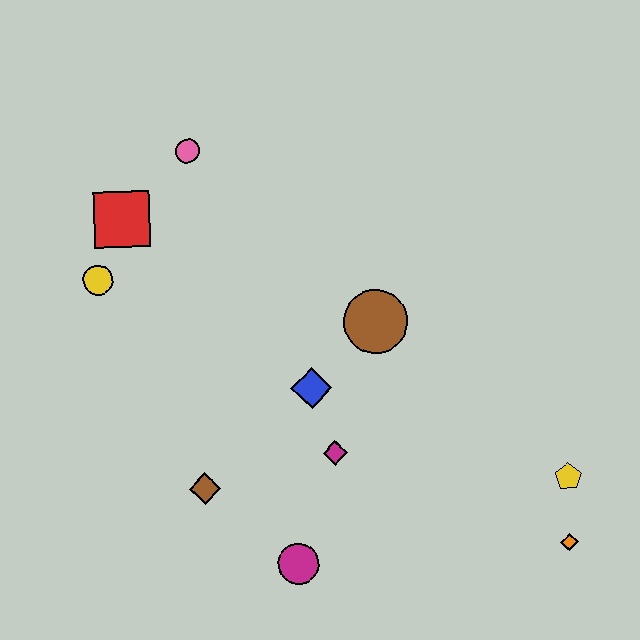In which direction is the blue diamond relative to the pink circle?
The blue diamond is below the pink circle.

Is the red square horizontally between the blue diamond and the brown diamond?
No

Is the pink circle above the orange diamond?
Yes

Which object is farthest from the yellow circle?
The orange diamond is farthest from the yellow circle.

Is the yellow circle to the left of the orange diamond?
Yes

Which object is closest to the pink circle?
The red square is closest to the pink circle.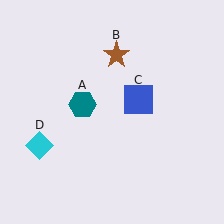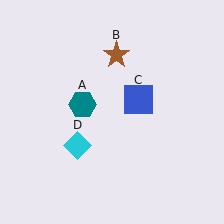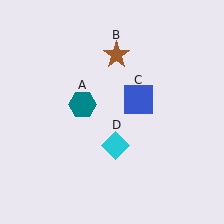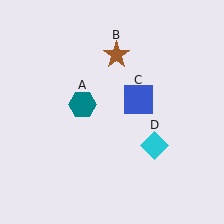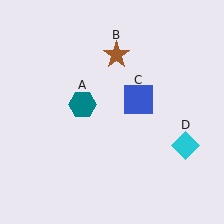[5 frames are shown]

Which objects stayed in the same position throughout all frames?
Teal hexagon (object A) and brown star (object B) and blue square (object C) remained stationary.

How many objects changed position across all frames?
1 object changed position: cyan diamond (object D).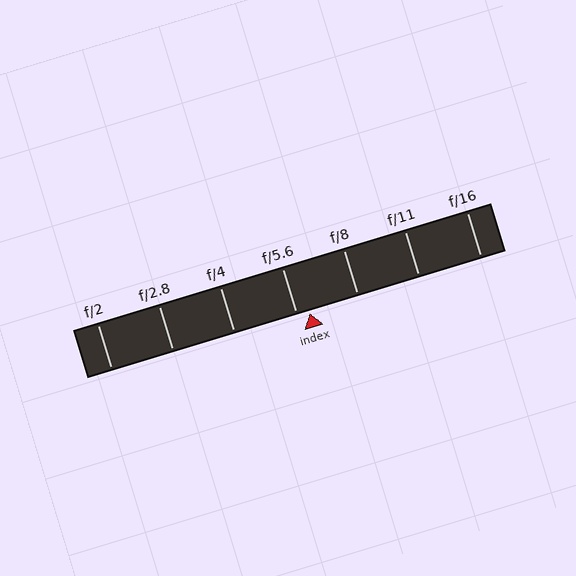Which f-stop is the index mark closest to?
The index mark is closest to f/5.6.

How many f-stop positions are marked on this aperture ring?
There are 7 f-stop positions marked.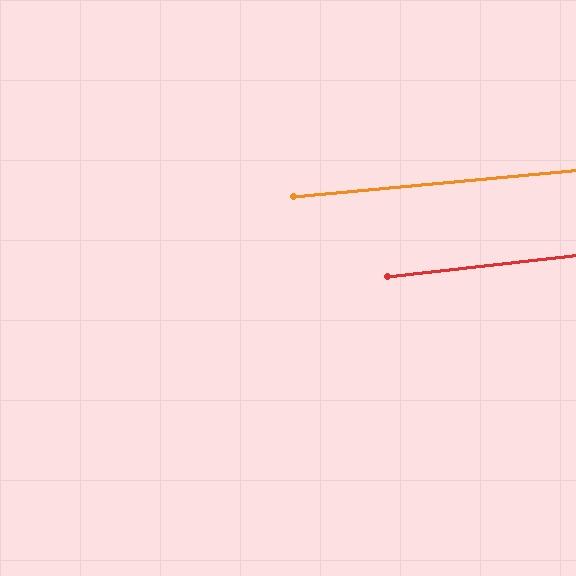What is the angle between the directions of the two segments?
Approximately 1 degree.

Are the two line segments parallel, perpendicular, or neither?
Parallel — their directions differ by only 0.9°.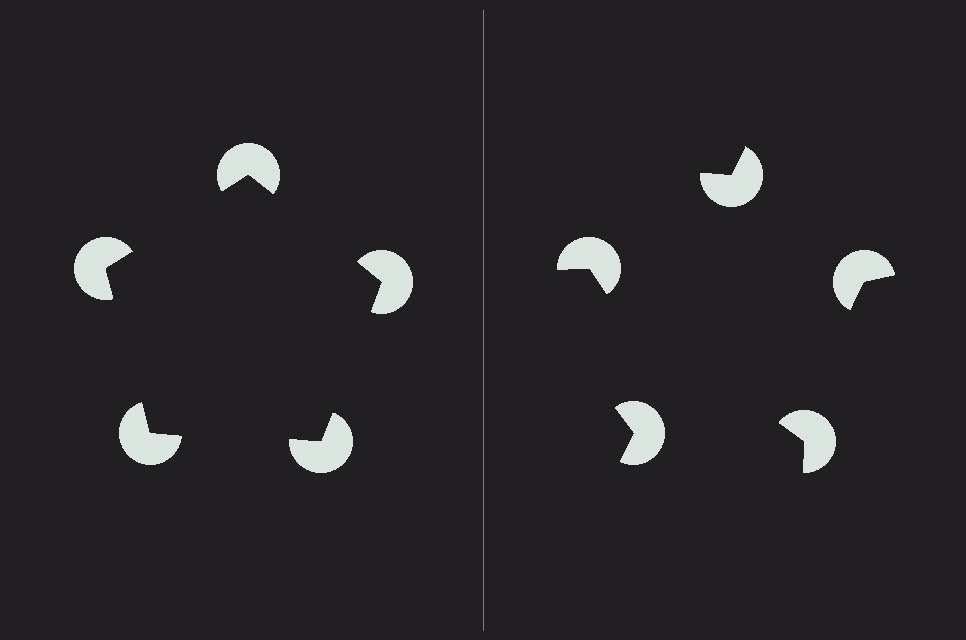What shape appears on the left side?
An illusory pentagon.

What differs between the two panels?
The pac-man discs are positioned identically on both sides; only the wedge orientations differ. On the left they align to a pentagon; on the right they are misaligned.